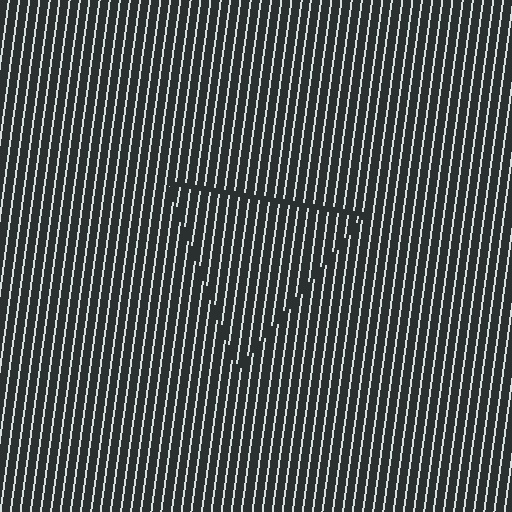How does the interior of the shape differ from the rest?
The interior of the shape contains the same grating, shifted by half a period — the contour is defined by the phase discontinuity where line-ends from the inner and outer gratings abut.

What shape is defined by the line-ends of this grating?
An illusory triangle. The interior of the shape contains the same grating, shifted by half a period — the contour is defined by the phase discontinuity where line-ends from the inner and outer gratings abut.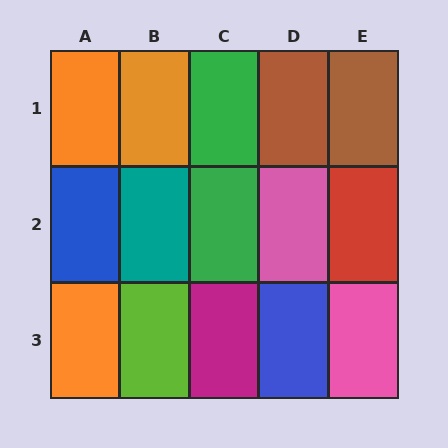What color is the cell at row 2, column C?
Green.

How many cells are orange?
3 cells are orange.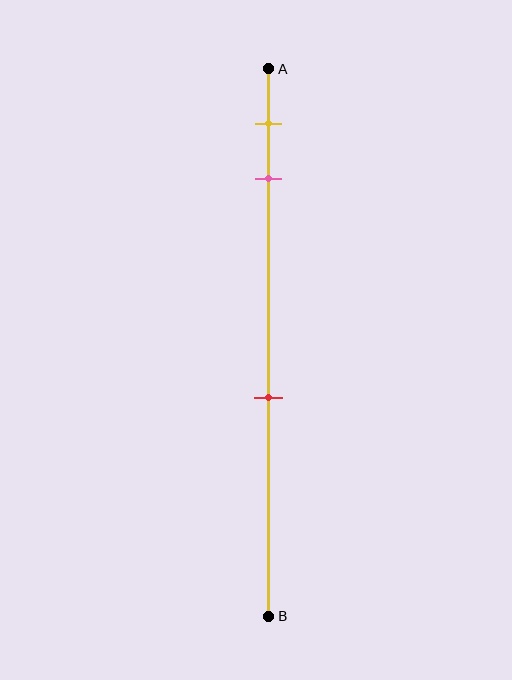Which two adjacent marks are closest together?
The yellow and pink marks are the closest adjacent pair.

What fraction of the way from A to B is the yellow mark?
The yellow mark is approximately 10% (0.1) of the way from A to B.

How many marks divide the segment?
There are 3 marks dividing the segment.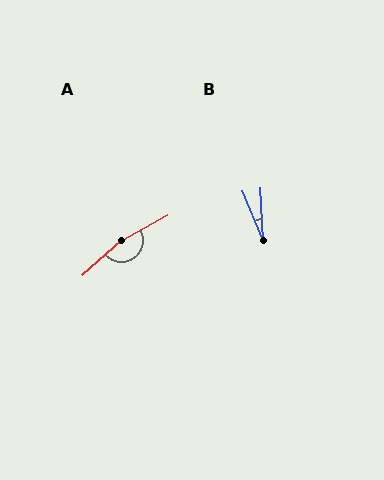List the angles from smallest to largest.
B (20°), A (167°).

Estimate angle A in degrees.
Approximately 167 degrees.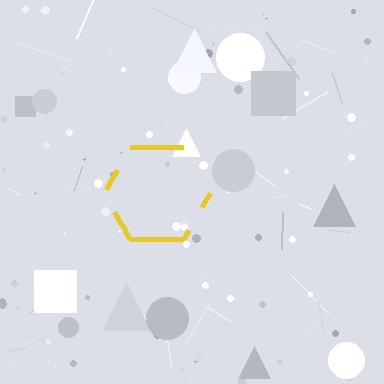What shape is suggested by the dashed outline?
The dashed outline suggests a hexagon.